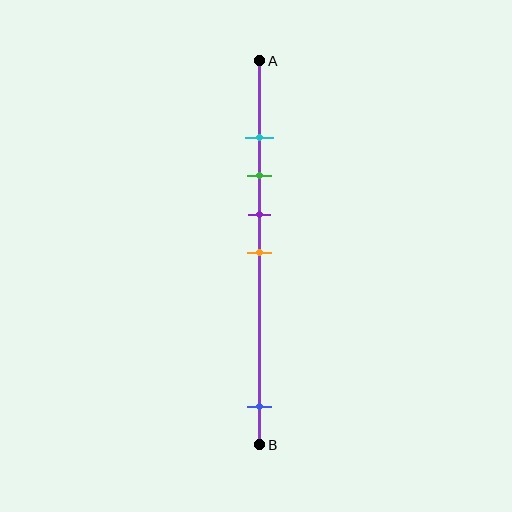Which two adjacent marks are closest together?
The cyan and green marks are the closest adjacent pair.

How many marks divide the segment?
There are 5 marks dividing the segment.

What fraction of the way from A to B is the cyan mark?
The cyan mark is approximately 20% (0.2) of the way from A to B.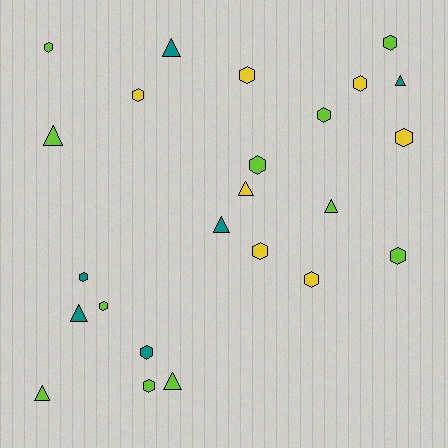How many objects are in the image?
There are 24 objects.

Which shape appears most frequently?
Hexagon, with 15 objects.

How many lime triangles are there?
There are 4 lime triangles.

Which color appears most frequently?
Lime, with 11 objects.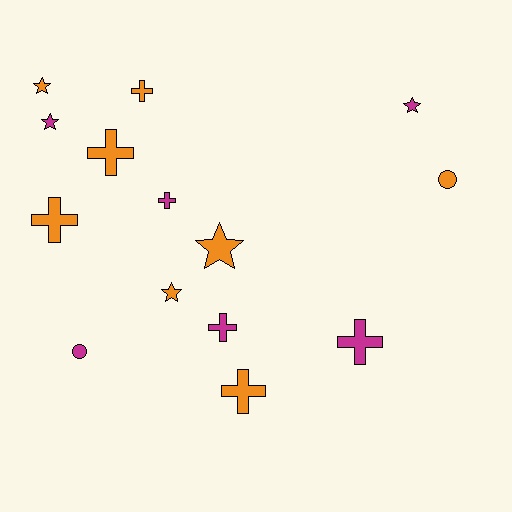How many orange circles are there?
There is 1 orange circle.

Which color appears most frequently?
Orange, with 8 objects.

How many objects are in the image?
There are 14 objects.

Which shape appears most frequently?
Cross, with 7 objects.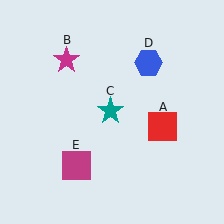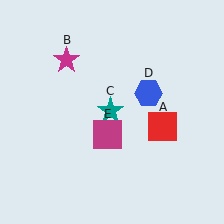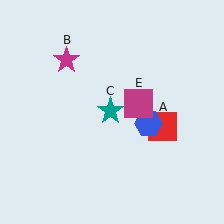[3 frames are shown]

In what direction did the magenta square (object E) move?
The magenta square (object E) moved up and to the right.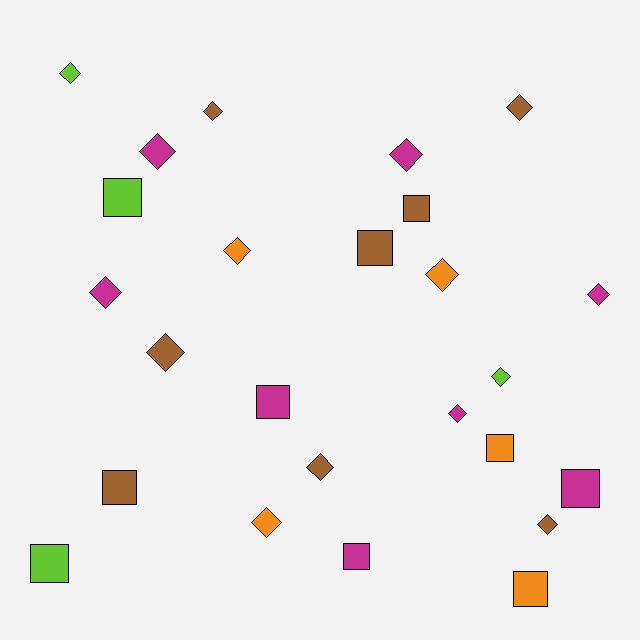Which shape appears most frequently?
Diamond, with 15 objects.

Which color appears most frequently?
Magenta, with 8 objects.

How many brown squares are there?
There are 3 brown squares.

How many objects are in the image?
There are 25 objects.